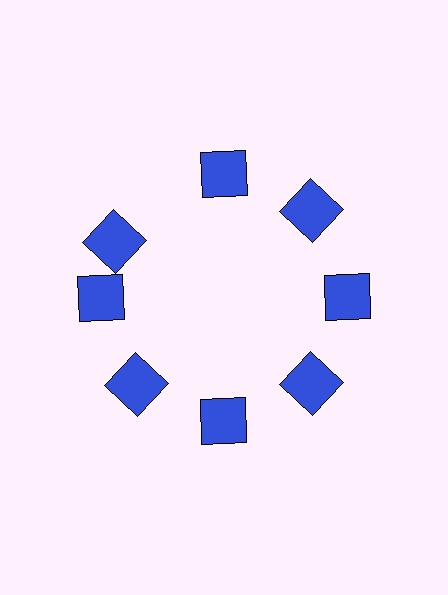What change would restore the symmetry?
The symmetry would be restored by rotating it back into even spacing with its neighbors so that all 8 squares sit at equal angles and equal distance from the center.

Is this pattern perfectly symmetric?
No. The 8 blue squares are arranged in a ring, but one element near the 10 o'clock position is rotated out of alignment along the ring, breaking the 8-fold rotational symmetry.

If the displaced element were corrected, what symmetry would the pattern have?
It would have 8-fold rotational symmetry — the pattern would map onto itself every 45 degrees.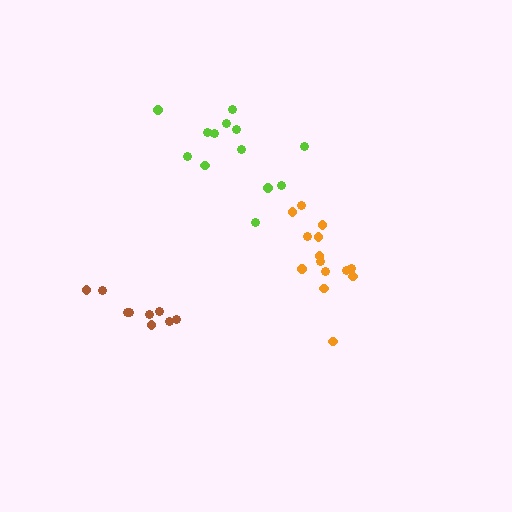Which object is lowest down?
The brown cluster is bottommost.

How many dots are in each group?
Group 1: 9 dots, Group 2: 13 dots, Group 3: 14 dots (36 total).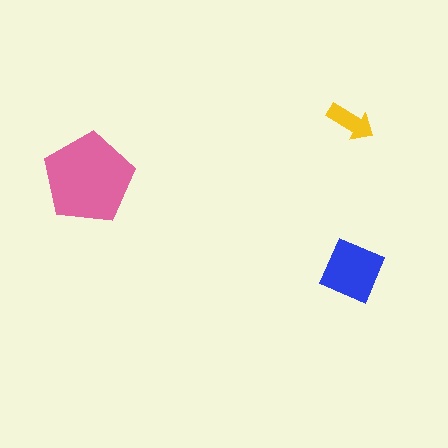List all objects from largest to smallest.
The pink pentagon, the blue square, the yellow arrow.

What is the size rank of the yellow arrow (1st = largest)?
3rd.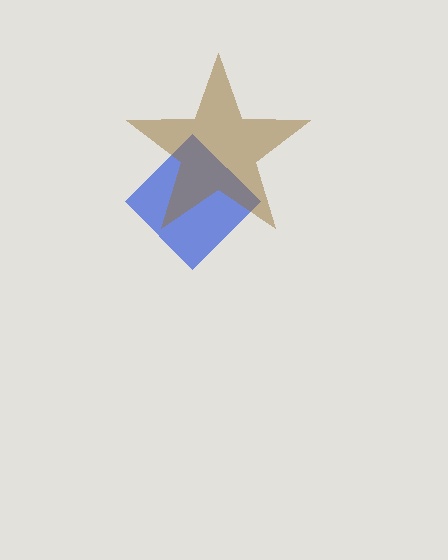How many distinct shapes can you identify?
There are 2 distinct shapes: a blue diamond, a brown star.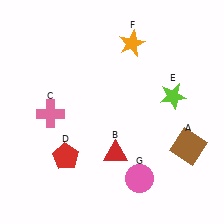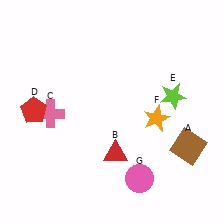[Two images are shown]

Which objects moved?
The objects that moved are: the red pentagon (D), the orange star (F).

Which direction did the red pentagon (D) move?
The red pentagon (D) moved up.